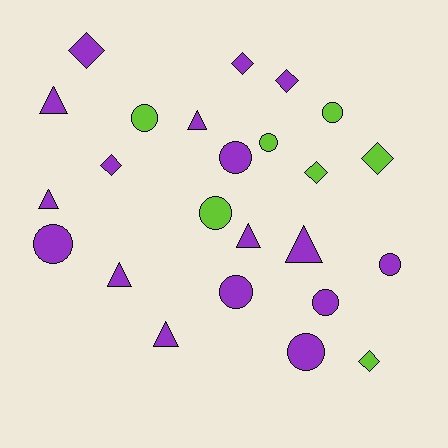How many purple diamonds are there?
There are 4 purple diamonds.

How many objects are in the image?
There are 24 objects.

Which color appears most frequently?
Purple, with 17 objects.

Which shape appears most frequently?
Circle, with 10 objects.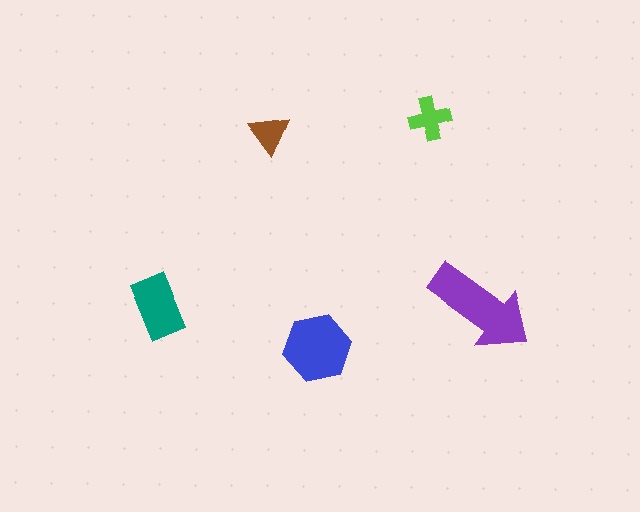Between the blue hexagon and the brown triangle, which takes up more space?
The blue hexagon.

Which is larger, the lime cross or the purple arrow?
The purple arrow.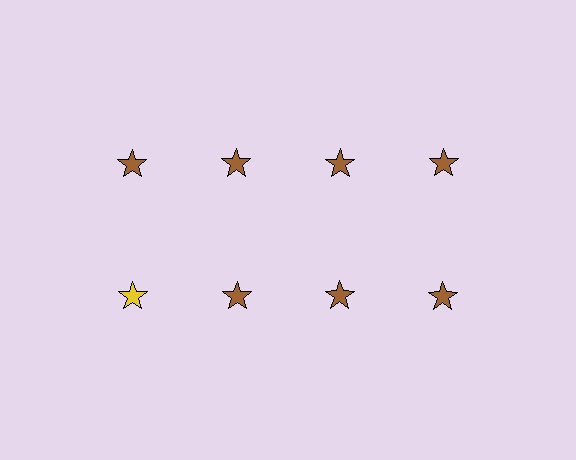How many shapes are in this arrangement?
There are 8 shapes arranged in a grid pattern.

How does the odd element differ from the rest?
It has a different color: yellow instead of brown.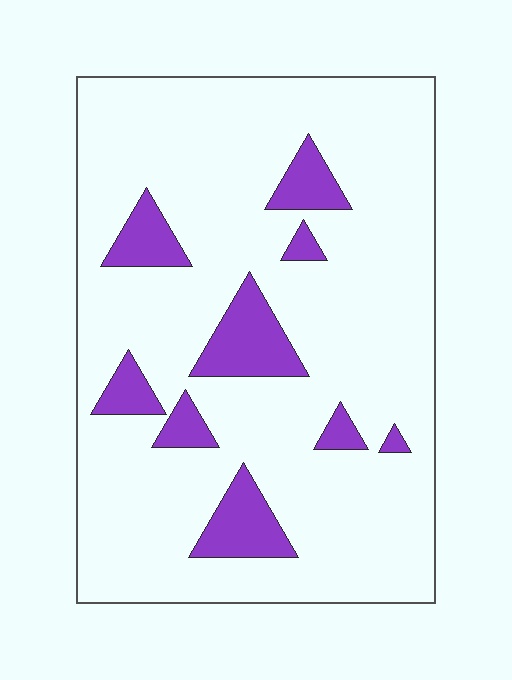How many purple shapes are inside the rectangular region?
9.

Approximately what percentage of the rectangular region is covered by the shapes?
Approximately 15%.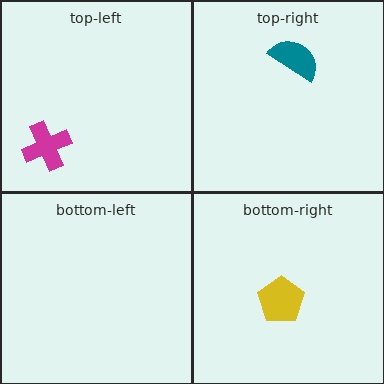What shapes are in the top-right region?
The teal semicircle.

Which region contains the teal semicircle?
The top-right region.